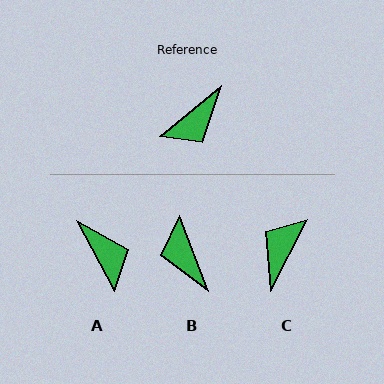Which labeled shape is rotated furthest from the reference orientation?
C, about 157 degrees away.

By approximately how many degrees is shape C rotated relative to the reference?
Approximately 157 degrees clockwise.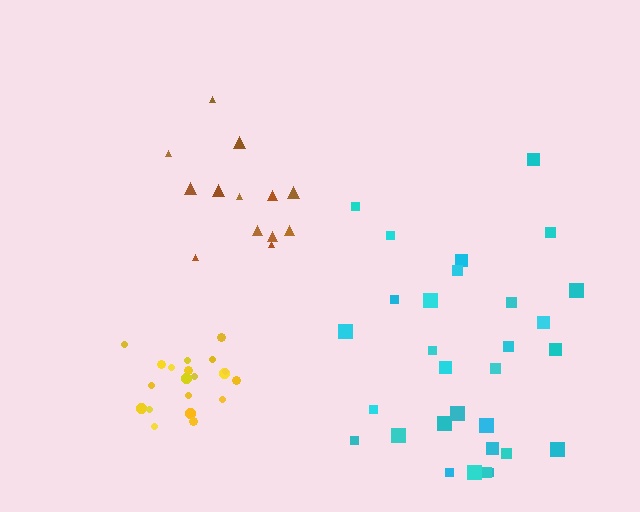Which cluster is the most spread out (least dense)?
Brown.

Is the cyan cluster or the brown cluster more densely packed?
Cyan.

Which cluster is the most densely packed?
Yellow.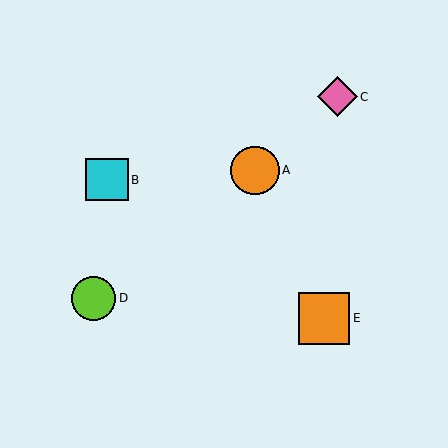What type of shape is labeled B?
Shape B is a cyan square.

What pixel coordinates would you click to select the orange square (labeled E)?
Click at (324, 318) to select the orange square E.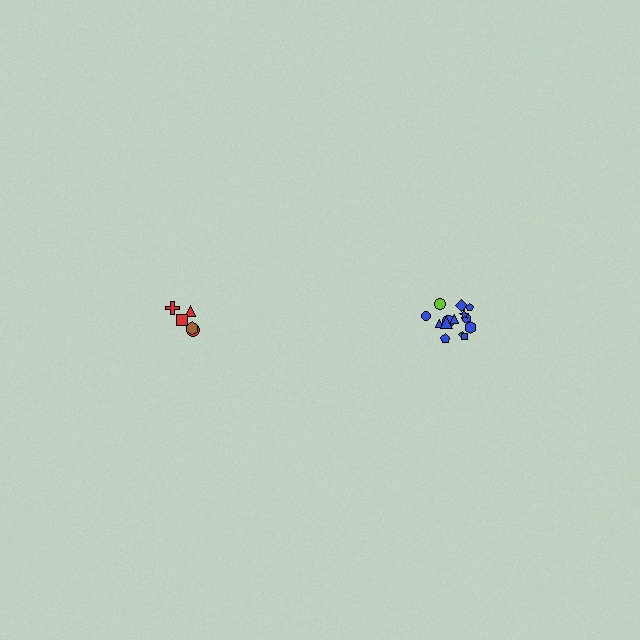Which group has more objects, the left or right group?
The right group.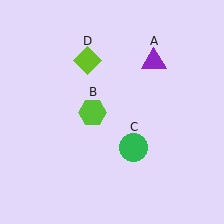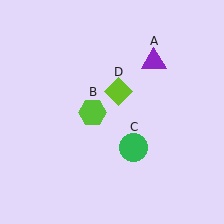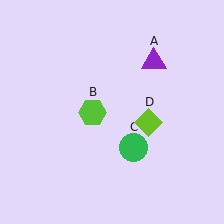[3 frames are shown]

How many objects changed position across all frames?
1 object changed position: lime diamond (object D).